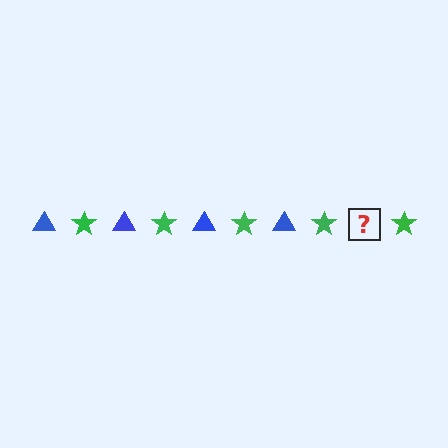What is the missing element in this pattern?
The missing element is a blue triangle.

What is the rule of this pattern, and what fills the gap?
The rule is that the pattern alternates between blue triangle and green star. The gap should be filled with a blue triangle.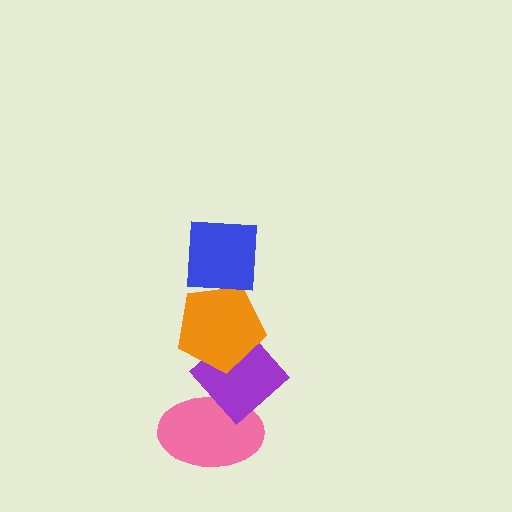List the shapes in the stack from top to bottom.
From top to bottom: the blue square, the orange pentagon, the purple diamond, the pink ellipse.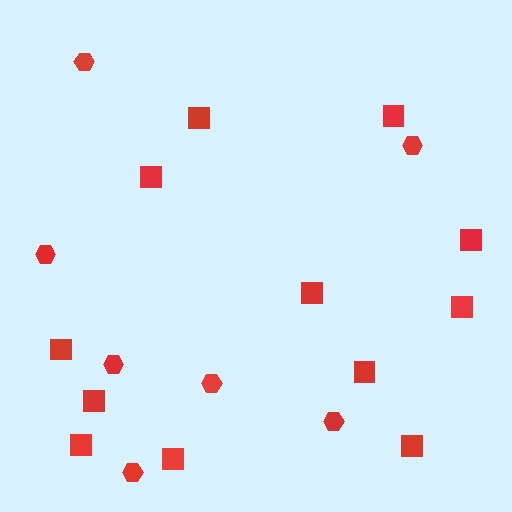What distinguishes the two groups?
There are 2 groups: one group of hexagons (7) and one group of squares (12).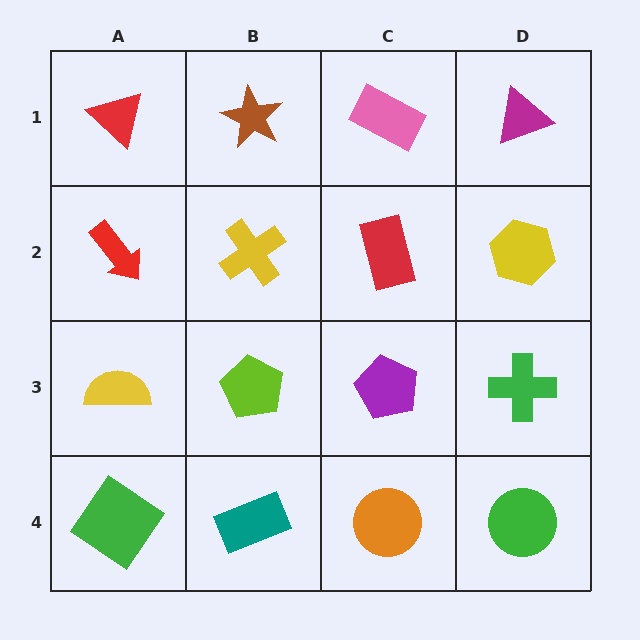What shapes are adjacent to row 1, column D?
A yellow hexagon (row 2, column D), a pink rectangle (row 1, column C).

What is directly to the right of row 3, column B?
A purple pentagon.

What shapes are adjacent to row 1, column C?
A red rectangle (row 2, column C), a brown star (row 1, column B), a magenta triangle (row 1, column D).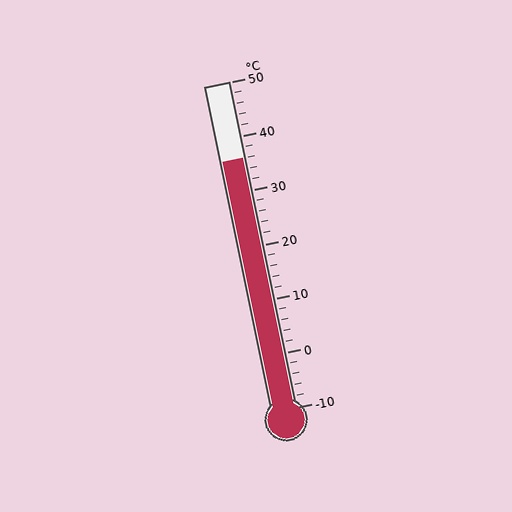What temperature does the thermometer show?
The thermometer shows approximately 36°C.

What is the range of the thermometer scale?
The thermometer scale ranges from -10°C to 50°C.